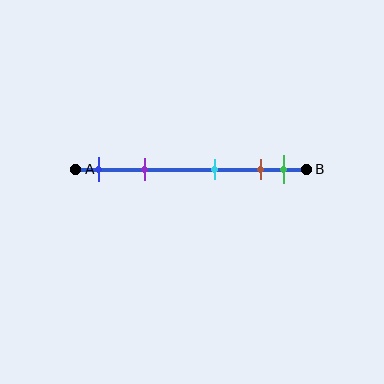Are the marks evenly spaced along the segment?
No, the marks are not evenly spaced.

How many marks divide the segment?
There are 5 marks dividing the segment.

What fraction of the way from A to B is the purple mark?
The purple mark is approximately 30% (0.3) of the way from A to B.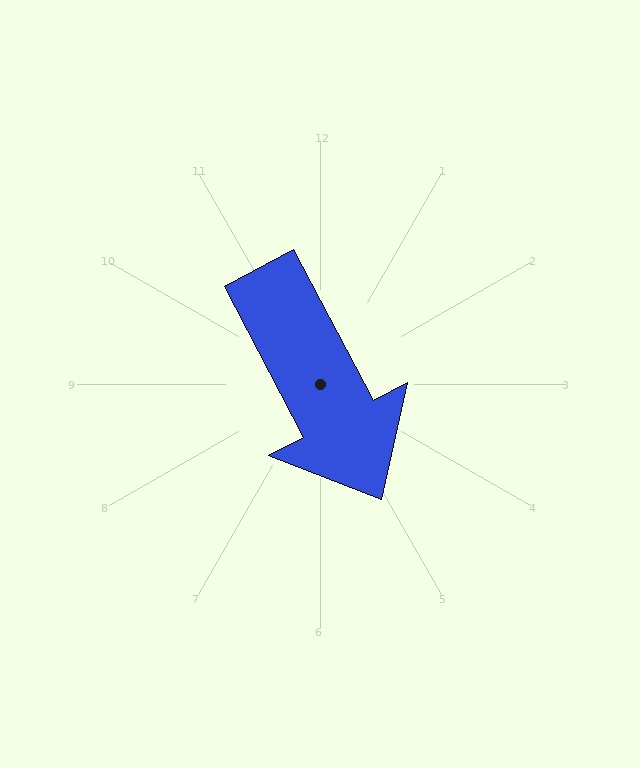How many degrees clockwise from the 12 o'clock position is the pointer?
Approximately 152 degrees.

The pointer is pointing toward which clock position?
Roughly 5 o'clock.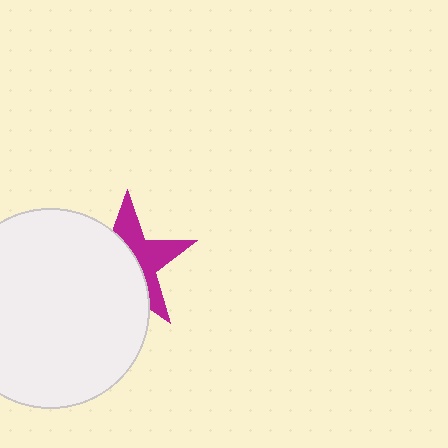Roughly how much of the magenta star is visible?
A small part of it is visible (roughly 43%).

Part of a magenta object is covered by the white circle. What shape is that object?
It is a star.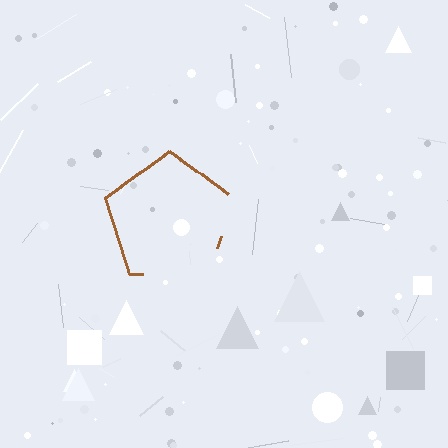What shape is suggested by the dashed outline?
The dashed outline suggests a pentagon.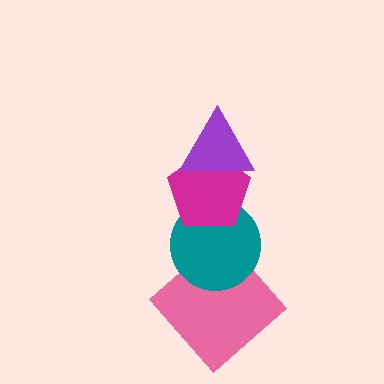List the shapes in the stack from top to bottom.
From top to bottom: the purple triangle, the magenta pentagon, the teal circle, the pink diamond.